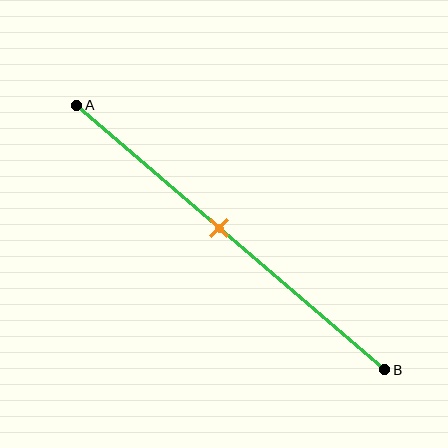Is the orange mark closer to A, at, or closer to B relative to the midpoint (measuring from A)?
The orange mark is closer to point A than the midpoint of segment AB.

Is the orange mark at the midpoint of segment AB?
No, the mark is at about 45% from A, not at the 50% midpoint.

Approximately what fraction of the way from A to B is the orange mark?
The orange mark is approximately 45% of the way from A to B.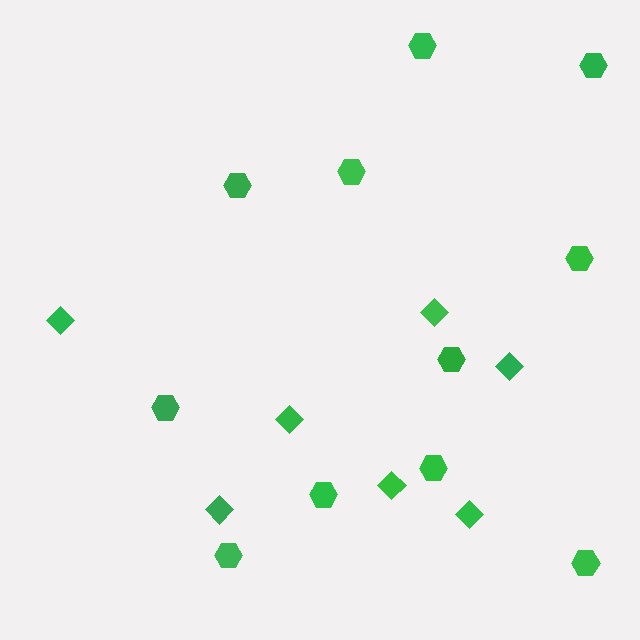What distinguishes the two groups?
There are 2 groups: one group of diamonds (7) and one group of hexagons (11).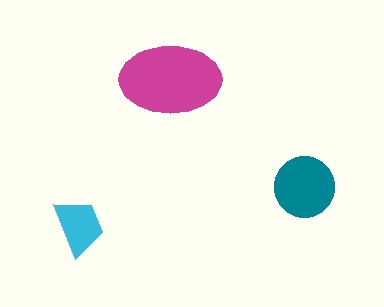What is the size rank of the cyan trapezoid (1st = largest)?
3rd.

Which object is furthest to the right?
The teal circle is rightmost.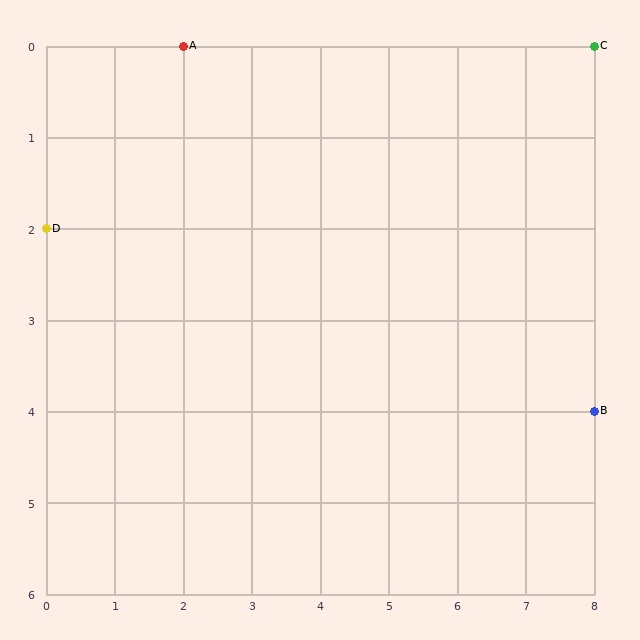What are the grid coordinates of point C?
Point C is at grid coordinates (8, 0).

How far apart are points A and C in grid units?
Points A and C are 6 columns apart.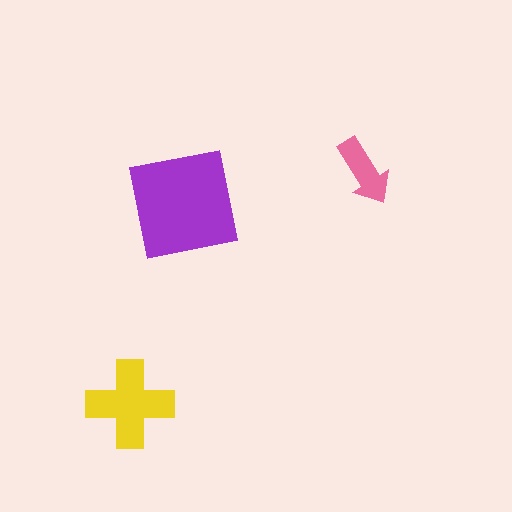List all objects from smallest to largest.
The pink arrow, the yellow cross, the purple square.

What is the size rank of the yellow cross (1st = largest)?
2nd.